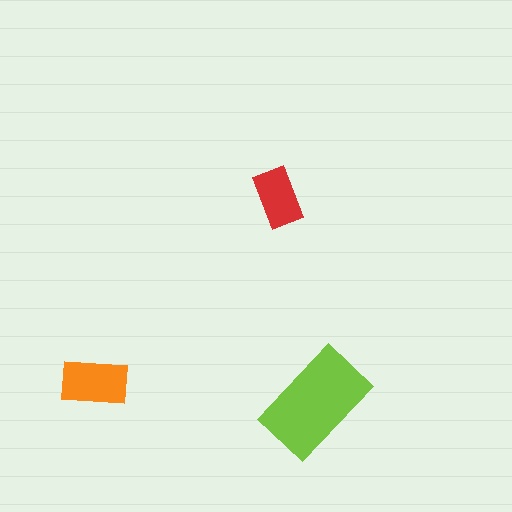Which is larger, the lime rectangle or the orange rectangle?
The lime one.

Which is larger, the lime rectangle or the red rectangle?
The lime one.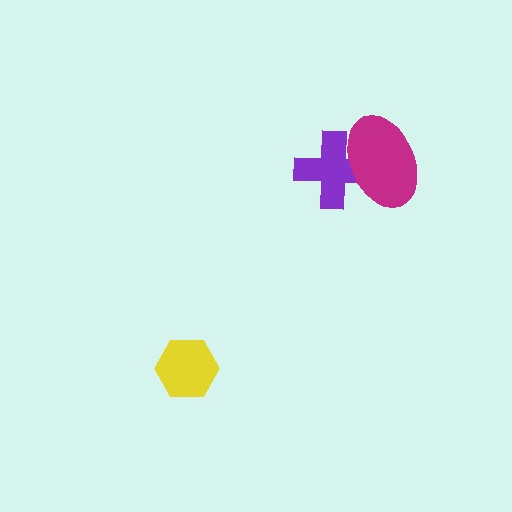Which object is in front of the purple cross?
The magenta ellipse is in front of the purple cross.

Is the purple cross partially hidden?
Yes, it is partially covered by another shape.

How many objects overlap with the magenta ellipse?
1 object overlaps with the magenta ellipse.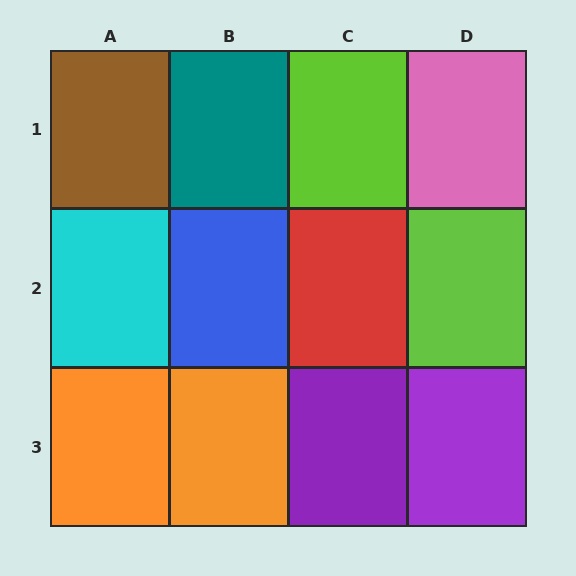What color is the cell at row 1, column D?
Pink.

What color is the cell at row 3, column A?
Orange.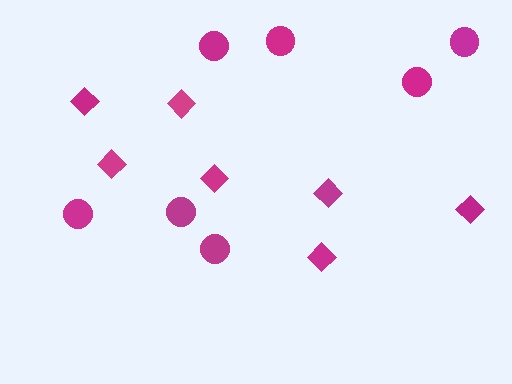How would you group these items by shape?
There are 2 groups: one group of circles (7) and one group of diamonds (7).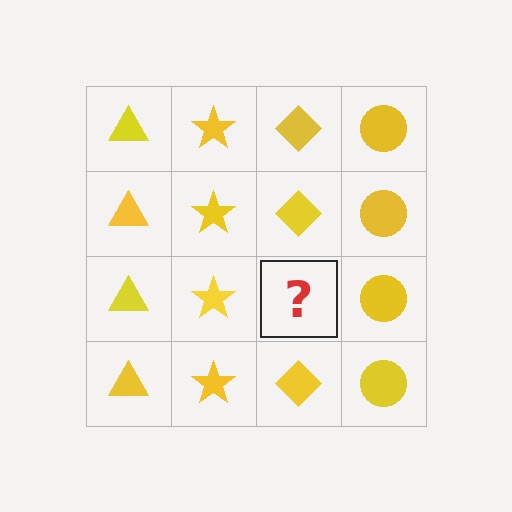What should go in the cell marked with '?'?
The missing cell should contain a yellow diamond.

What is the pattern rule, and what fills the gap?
The rule is that each column has a consistent shape. The gap should be filled with a yellow diamond.